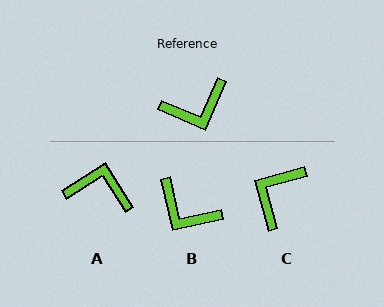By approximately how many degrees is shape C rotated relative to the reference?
Approximately 141 degrees clockwise.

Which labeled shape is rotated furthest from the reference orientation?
A, about 146 degrees away.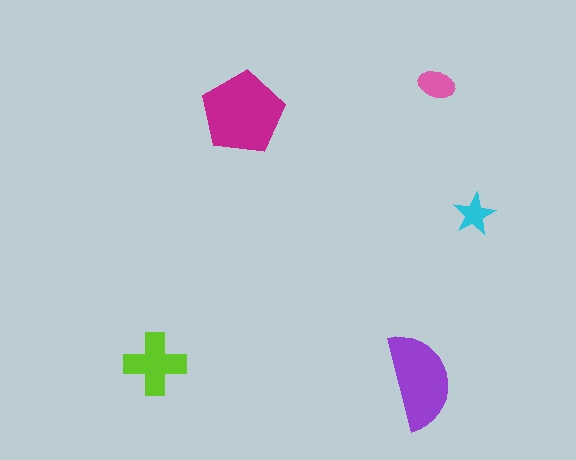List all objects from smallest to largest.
The cyan star, the pink ellipse, the lime cross, the purple semicircle, the magenta pentagon.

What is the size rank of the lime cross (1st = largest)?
3rd.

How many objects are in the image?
There are 5 objects in the image.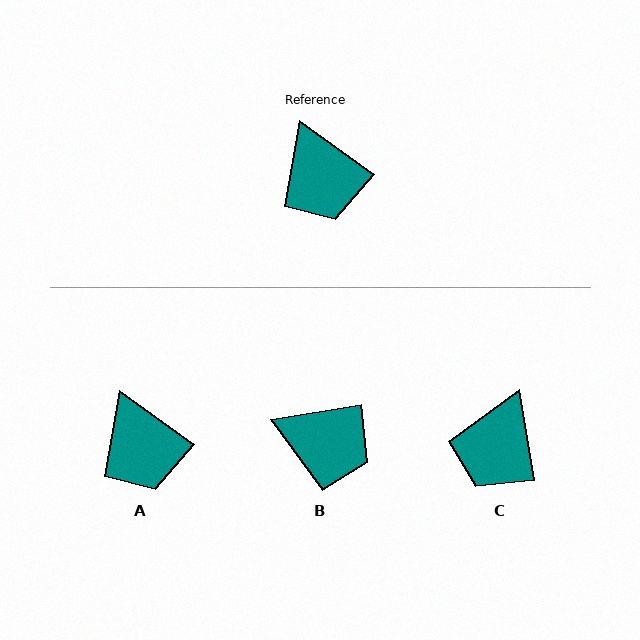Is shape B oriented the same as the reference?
No, it is off by about 46 degrees.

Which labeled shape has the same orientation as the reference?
A.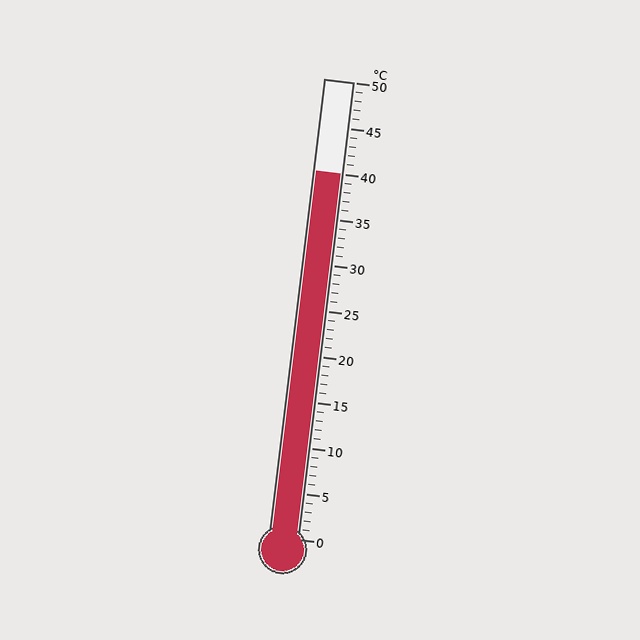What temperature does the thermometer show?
The thermometer shows approximately 40°C.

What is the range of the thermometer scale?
The thermometer scale ranges from 0°C to 50°C.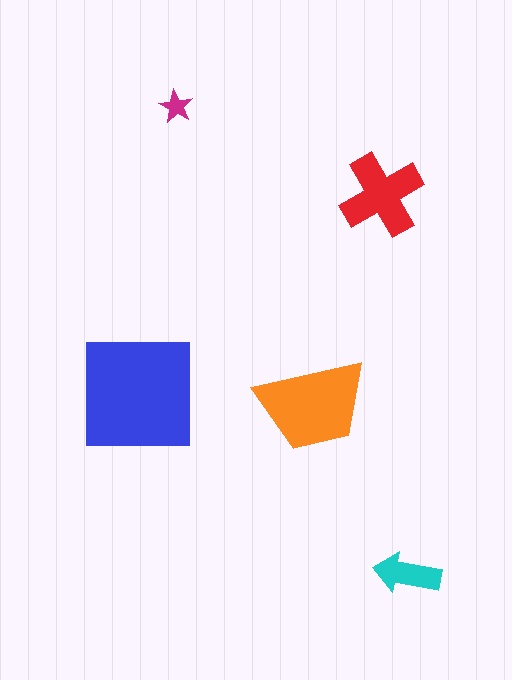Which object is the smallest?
The magenta star.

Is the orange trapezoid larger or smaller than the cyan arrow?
Larger.